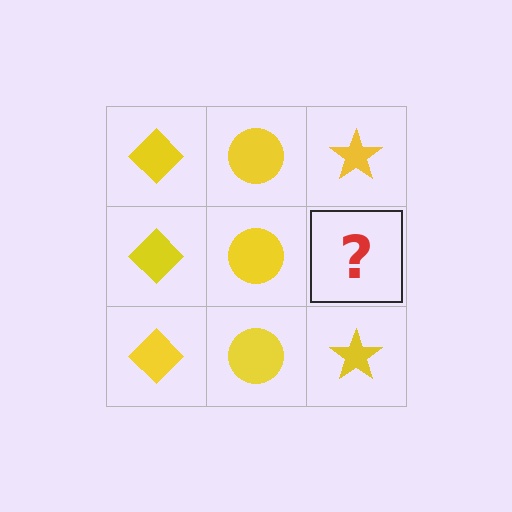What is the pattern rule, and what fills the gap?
The rule is that each column has a consistent shape. The gap should be filled with a yellow star.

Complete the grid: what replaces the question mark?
The question mark should be replaced with a yellow star.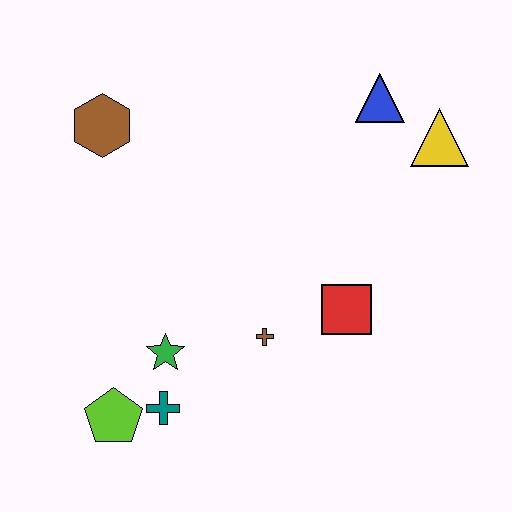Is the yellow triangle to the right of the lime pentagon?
Yes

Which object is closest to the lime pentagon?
The teal cross is closest to the lime pentagon.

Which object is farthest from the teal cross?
The yellow triangle is farthest from the teal cross.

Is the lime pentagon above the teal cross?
No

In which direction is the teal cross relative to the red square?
The teal cross is to the left of the red square.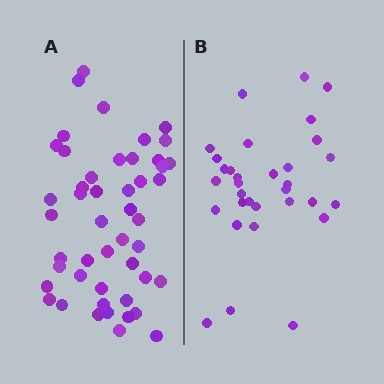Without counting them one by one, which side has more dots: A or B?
Region A (the left region) has more dots.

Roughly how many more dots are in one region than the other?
Region A has approximately 15 more dots than region B.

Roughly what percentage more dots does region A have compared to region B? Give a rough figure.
About 50% more.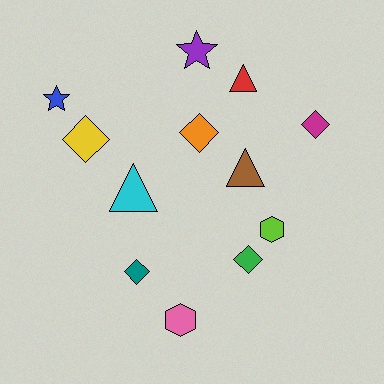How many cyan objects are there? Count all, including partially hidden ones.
There is 1 cyan object.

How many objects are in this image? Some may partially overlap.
There are 12 objects.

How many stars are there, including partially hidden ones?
There are 2 stars.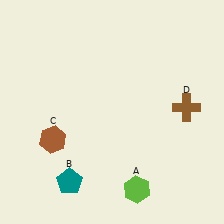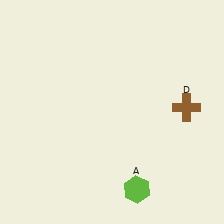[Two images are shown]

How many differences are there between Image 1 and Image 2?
There are 2 differences between the two images.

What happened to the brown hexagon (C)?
The brown hexagon (C) was removed in Image 2. It was in the bottom-left area of Image 1.